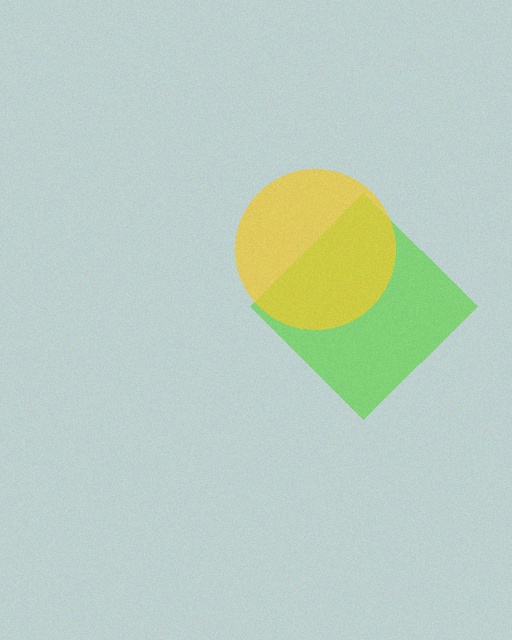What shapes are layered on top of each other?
The layered shapes are: a lime diamond, a yellow circle.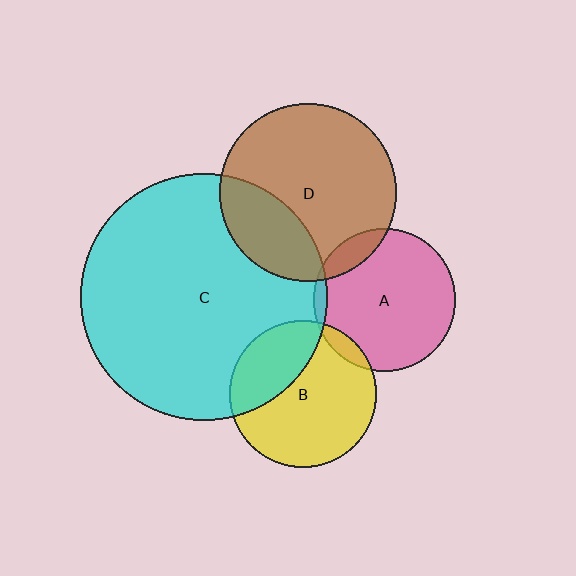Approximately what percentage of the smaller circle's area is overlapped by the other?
Approximately 30%.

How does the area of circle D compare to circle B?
Approximately 1.5 times.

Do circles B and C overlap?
Yes.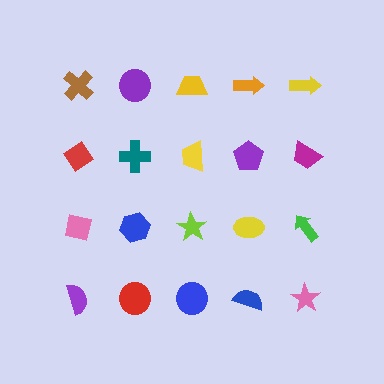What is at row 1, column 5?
A yellow arrow.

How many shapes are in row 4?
5 shapes.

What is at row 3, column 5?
A green arrow.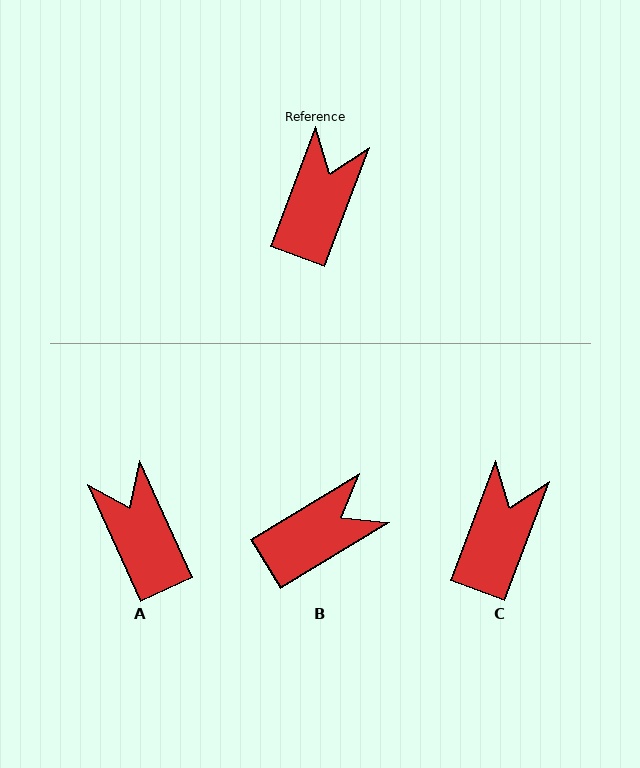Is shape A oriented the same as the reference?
No, it is off by about 45 degrees.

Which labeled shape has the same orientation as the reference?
C.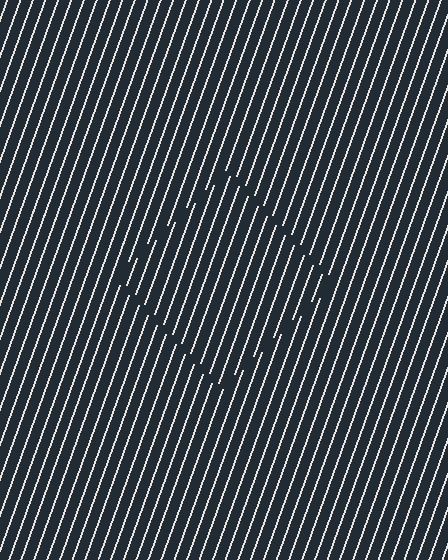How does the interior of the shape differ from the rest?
The interior of the shape contains the same grating, shifted by half a period — the contour is defined by the phase discontinuity where line-ends from the inner and outer gratings abut.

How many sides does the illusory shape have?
4 sides — the line-ends trace a square.